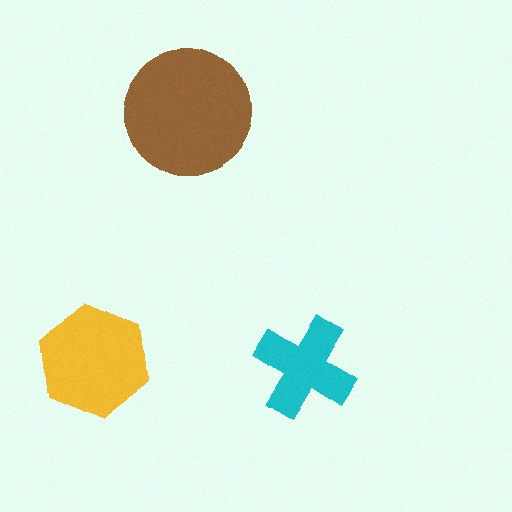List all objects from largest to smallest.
The brown circle, the yellow hexagon, the cyan cross.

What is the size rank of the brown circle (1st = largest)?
1st.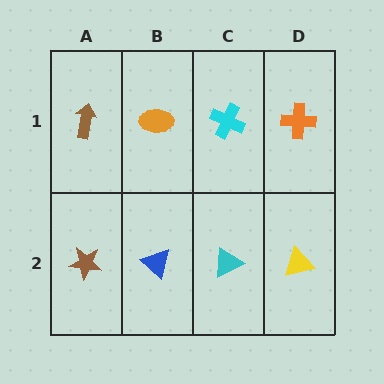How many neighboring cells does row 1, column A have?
2.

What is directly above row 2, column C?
A cyan cross.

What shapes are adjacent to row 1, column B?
A blue triangle (row 2, column B), a brown arrow (row 1, column A), a cyan cross (row 1, column C).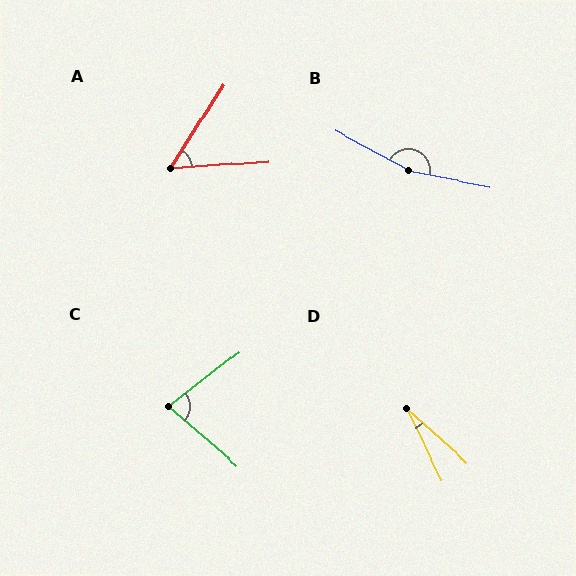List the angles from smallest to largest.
D (22°), A (54°), C (79°), B (162°).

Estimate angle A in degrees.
Approximately 54 degrees.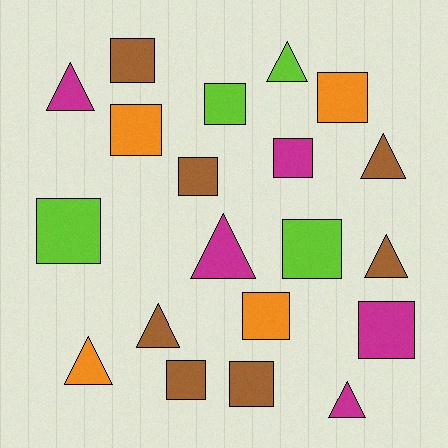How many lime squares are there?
There are 3 lime squares.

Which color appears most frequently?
Brown, with 7 objects.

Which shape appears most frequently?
Square, with 12 objects.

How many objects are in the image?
There are 20 objects.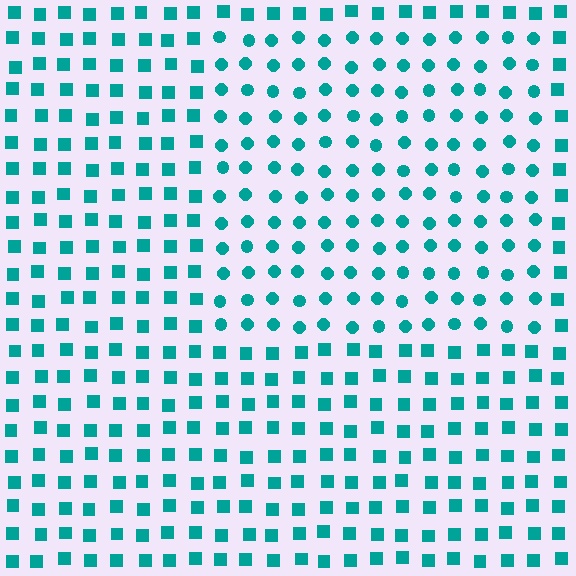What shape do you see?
I see a rectangle.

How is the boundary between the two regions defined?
The boundary is defined by a change in element shape: circles inside vs. squares outside. All elements share the same color and spacing.